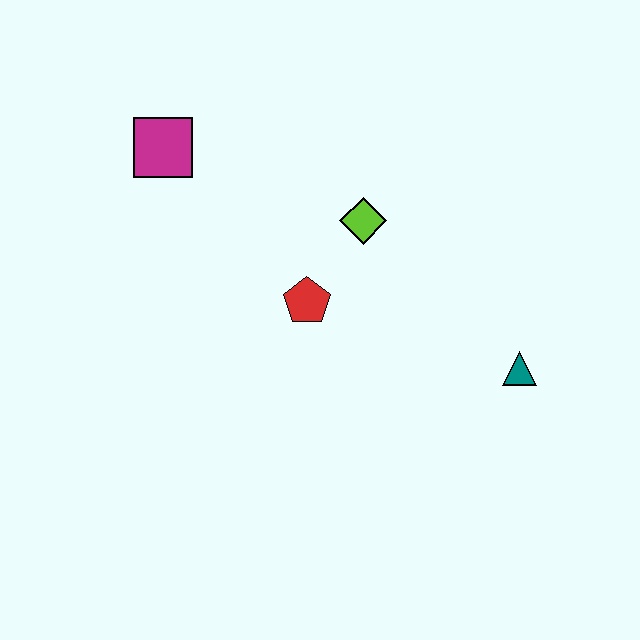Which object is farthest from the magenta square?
The teal triangle is farthest from the magenta square.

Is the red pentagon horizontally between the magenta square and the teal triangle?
Yes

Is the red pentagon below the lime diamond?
Yes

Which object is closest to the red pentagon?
The lime diamond is closest to the red pentagon.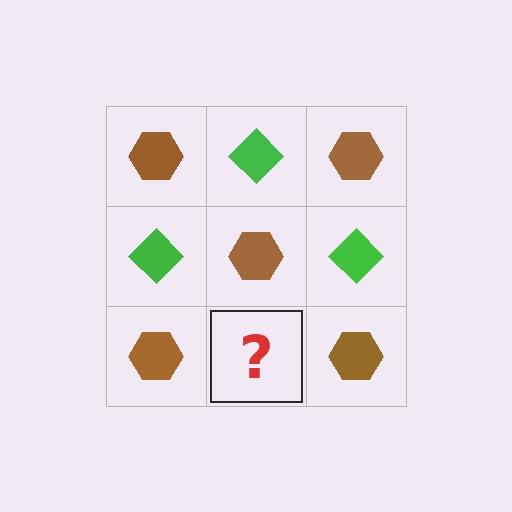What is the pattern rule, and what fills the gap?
The rule is that it alternates brown hexagon and green diamond in a checkerboard pattern. The gap should be filled with a green diamond.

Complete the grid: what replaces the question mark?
The question mark should be replaced with a green diamond.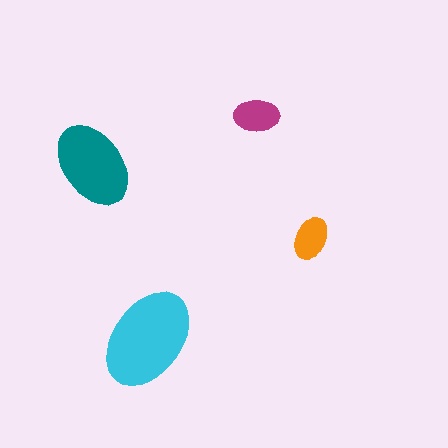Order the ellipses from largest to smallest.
the cyan one, the teal one, the magenta one, the orange one.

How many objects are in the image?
There are 4 objects in the image.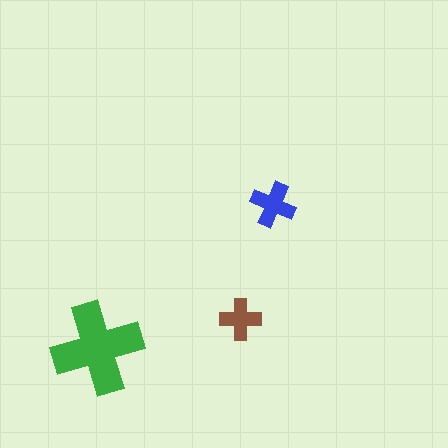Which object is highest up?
The blue cross is topmost.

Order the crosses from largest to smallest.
the green one, the blue one, the brown one.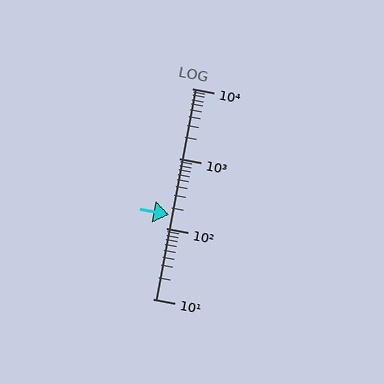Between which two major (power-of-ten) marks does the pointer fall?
The pointer is between 100 and 1000.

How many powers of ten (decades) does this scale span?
The scale spans 3 decades, from 10 to 10000.